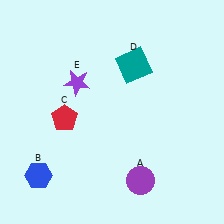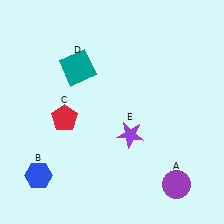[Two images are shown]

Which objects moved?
The objects that moved are: the purple circle (A), the teal square (D), the purple star (E).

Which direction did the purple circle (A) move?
The purple circle (A) moved right.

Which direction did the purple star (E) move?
The purple star (E) moved right.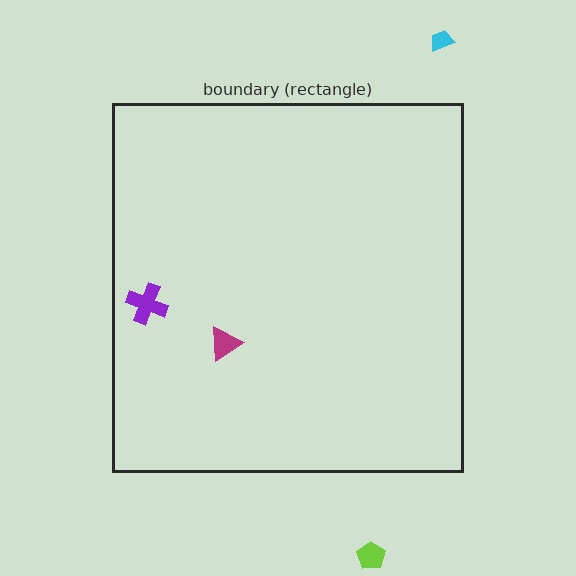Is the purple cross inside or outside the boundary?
Inside.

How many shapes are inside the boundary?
2 inside, 2 outside.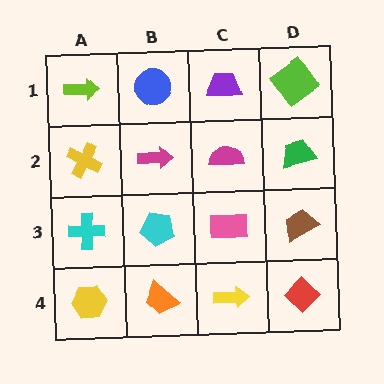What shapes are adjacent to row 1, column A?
A yellow cross (row 2, column A), a blue circle (row 1, column B).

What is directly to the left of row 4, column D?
A yellow arrow.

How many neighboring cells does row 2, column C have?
4.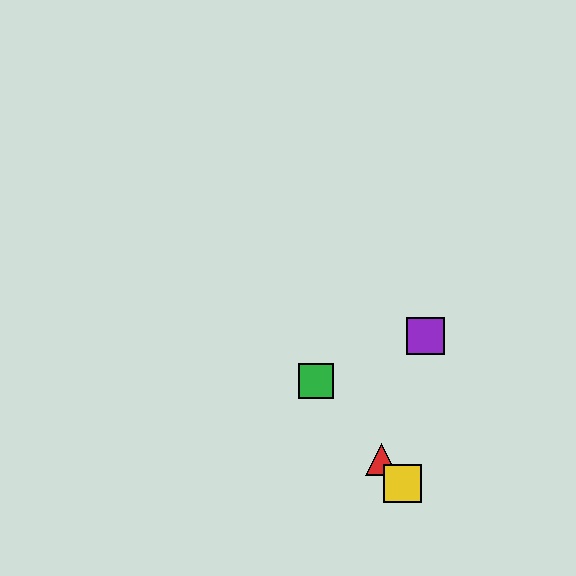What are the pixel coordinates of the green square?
The green square is at (316, 381).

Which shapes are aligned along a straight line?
The red triangle, the blue triangle, the green square, the yellow square are aligned along a straight line.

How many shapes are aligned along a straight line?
4 shapes (the red triangle, the blue triangle, the green square, the yellow square) are aligned along a straight line.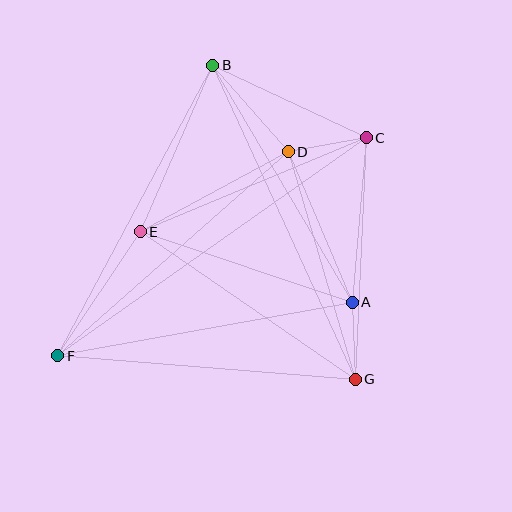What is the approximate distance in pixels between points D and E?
The distance between D and E is approximately 168 pixels.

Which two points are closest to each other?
Points A and G are closest to each other.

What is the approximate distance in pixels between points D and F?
The distance between D and F is approximately 308 pixels.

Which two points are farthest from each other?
Points C and F are farthest from each other.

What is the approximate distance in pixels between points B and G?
The distance between B and G is approximately 345 pixels.